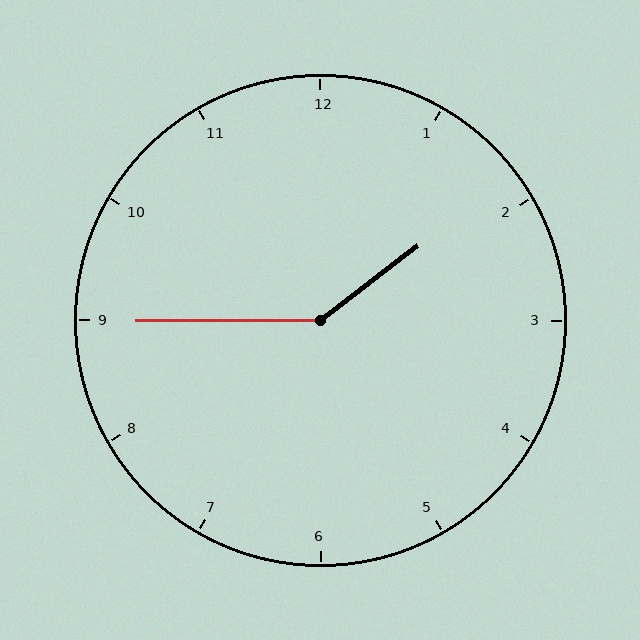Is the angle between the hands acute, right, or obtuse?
It is obtuse.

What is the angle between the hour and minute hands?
Approximately 142 degrees.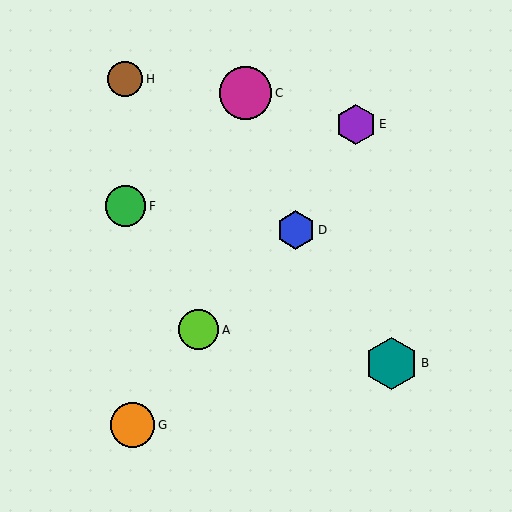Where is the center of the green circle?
The center of the green circle is at (126, 206).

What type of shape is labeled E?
Shape E is a purple hexagon.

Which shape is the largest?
The teal hexagon (labeled B) is the largest.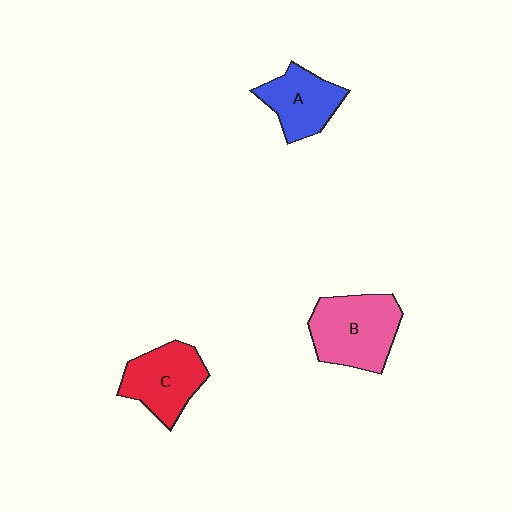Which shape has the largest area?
Shape B (pink).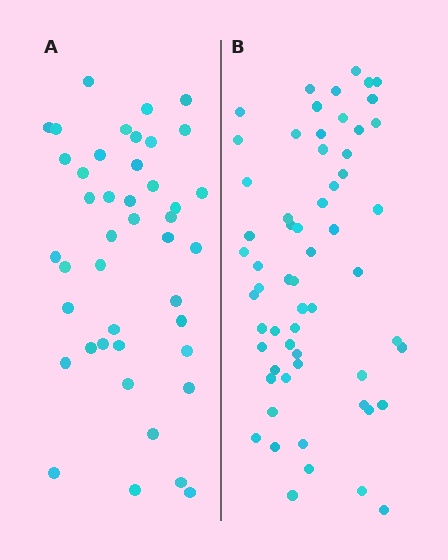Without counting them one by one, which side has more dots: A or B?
Region B (the right region) has more dots.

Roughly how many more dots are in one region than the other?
Region B has approximately 15 more dots than region A.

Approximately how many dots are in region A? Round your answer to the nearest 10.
About 40 dots. (The exact count is 43, which rounds to 40.)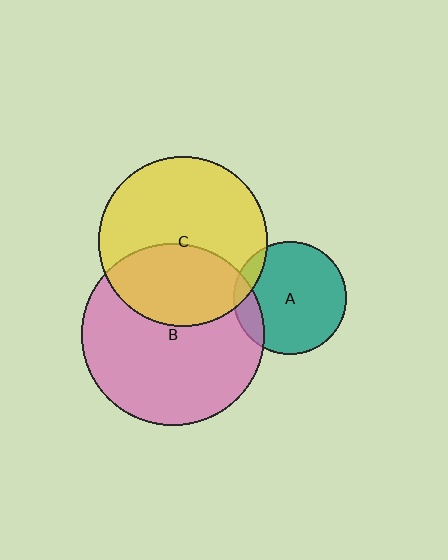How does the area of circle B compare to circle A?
Approximately 2.6 times.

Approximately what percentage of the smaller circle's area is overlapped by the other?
Approximately 40%.